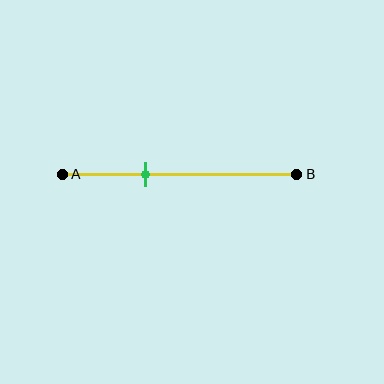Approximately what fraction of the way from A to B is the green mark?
The green mark is approximately 35% of the way from A to B.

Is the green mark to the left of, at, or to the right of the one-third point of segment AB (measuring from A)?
The green mark is approximately at the one-third point of segment AB.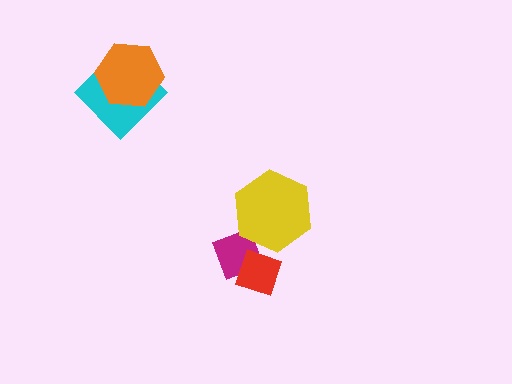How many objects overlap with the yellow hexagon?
1 object overlaps with the yellow hexagon.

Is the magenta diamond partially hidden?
Yes, it is partially covered by another shape.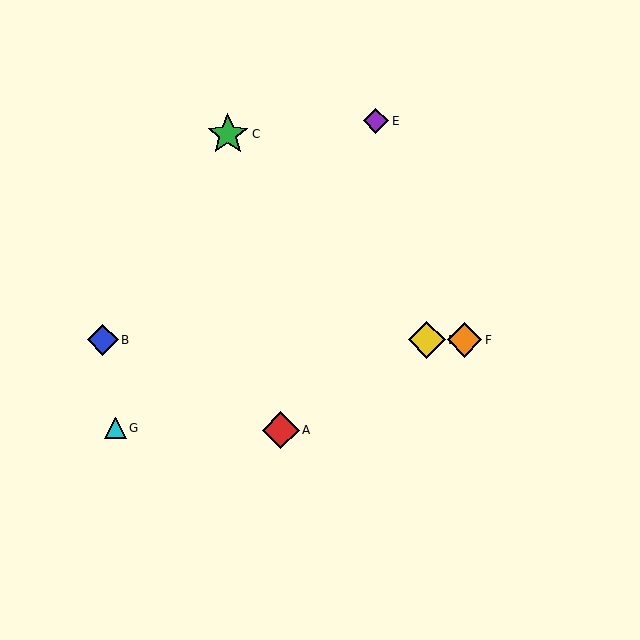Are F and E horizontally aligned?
No, F is at y≈340 and E is at y≈121.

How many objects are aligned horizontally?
3 objects (B, D, F) are aligned horizontally.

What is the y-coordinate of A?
Object A is at y≈430.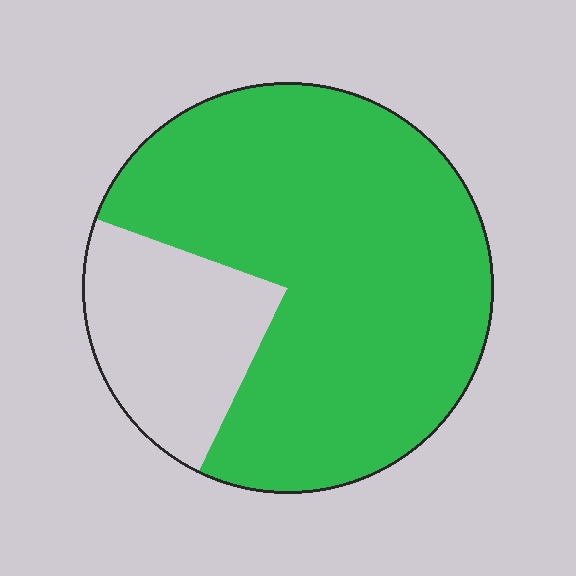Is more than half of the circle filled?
Yes.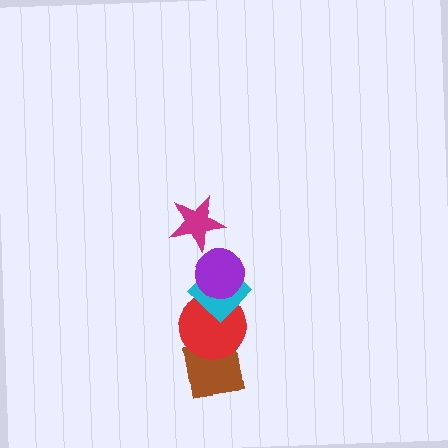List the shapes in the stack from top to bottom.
From top to bottom: the magenta star, the purple circle, the cyan diamond, the red circle, the brown square.